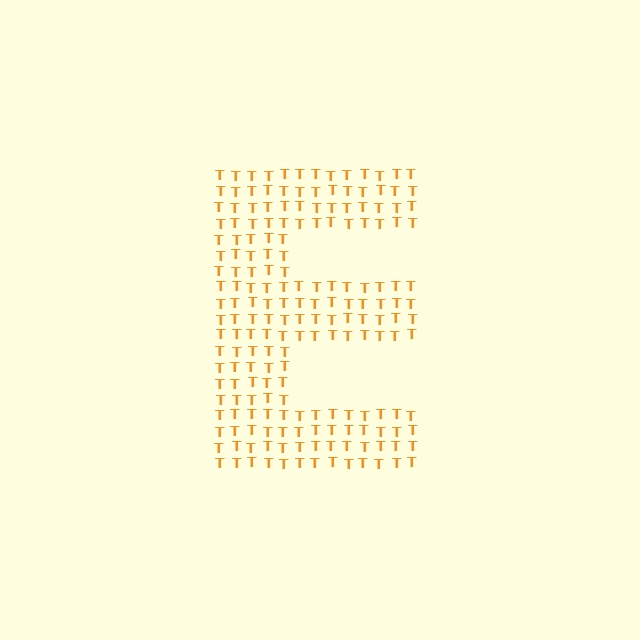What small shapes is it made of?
It is made of small letter T's.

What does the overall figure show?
The overall figure shows the letter E.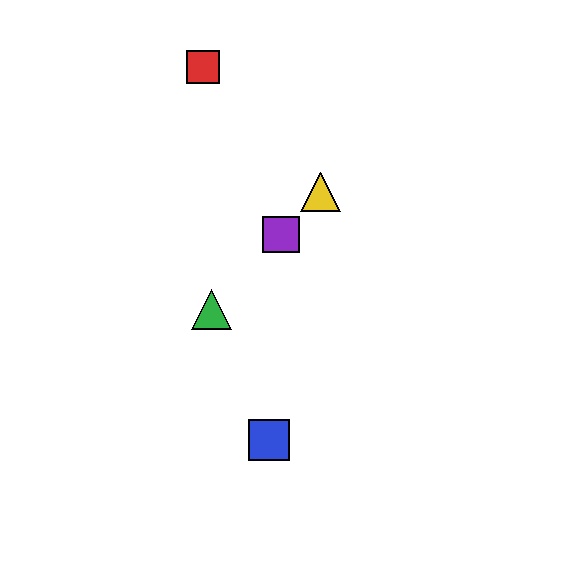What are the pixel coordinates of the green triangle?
The green triangle is at (212, 309).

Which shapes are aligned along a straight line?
The green triangle, the yellow triangle, the purple square are aligned along a straight line.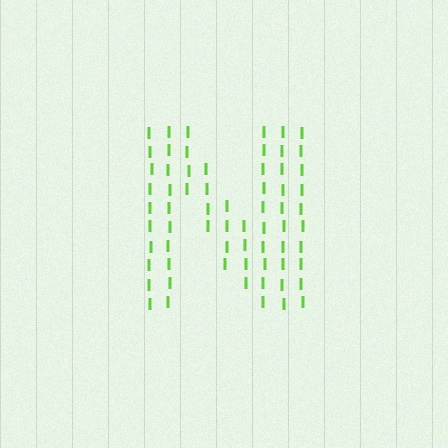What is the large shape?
The large shape is the letter N.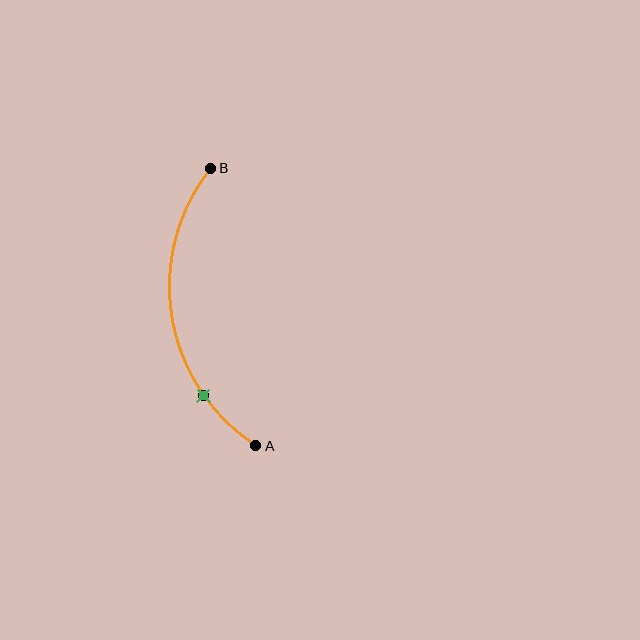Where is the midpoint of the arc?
The arc midpoint is the point on the curve farthest from the straight line joining A and B. It sits to the left of that line.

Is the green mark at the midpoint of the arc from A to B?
No. The green mark lies on the arc but is closer to endpoint A. The arc midpoint would be at the point on the curve equidistant along the arc from both A and B.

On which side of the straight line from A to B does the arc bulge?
The arc bulges to the left of the straight line connecting A and B.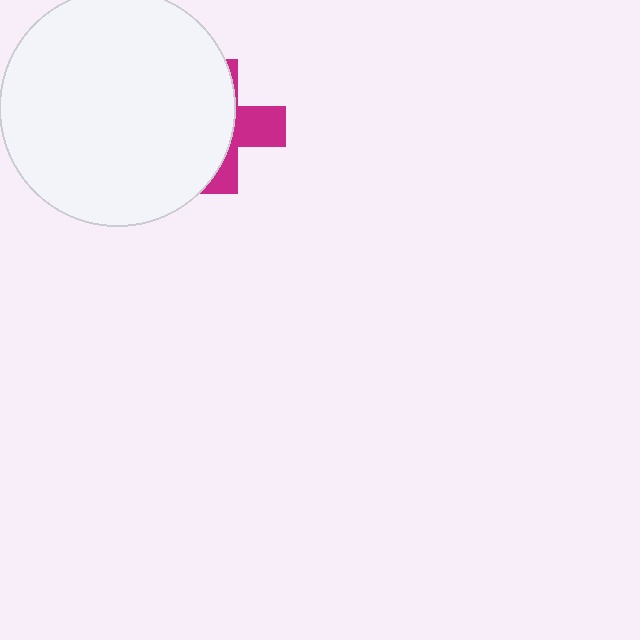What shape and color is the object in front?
The object in front is a white circle.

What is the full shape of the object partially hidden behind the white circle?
The partially hidden object is a magenta cross.